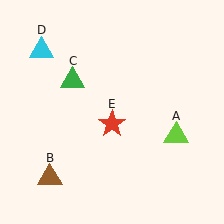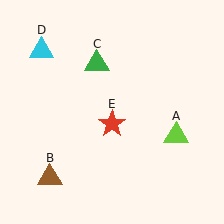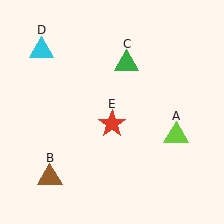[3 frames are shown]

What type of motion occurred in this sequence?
The green triangle (object C) rotated clockwise around the center of the scene.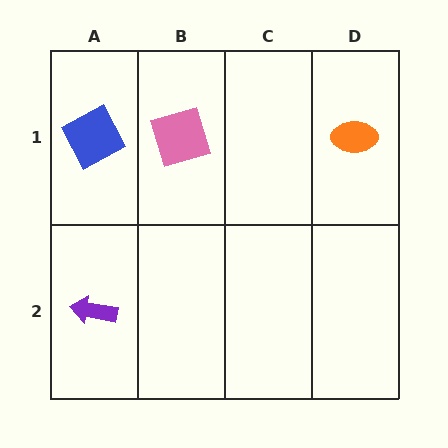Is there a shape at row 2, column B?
No, that cell is empty.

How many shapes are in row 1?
3 shapes.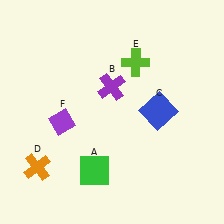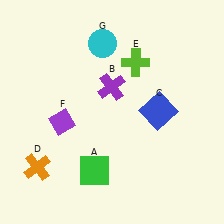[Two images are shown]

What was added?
A cyan circle (G) was added in Image 2.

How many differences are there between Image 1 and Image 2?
There is 1 difference between the two images.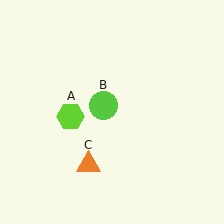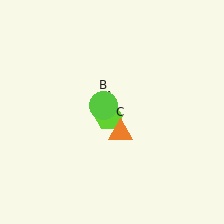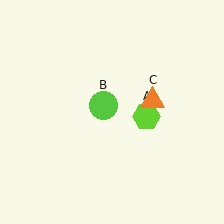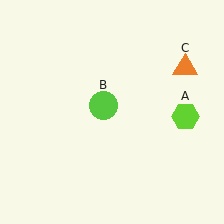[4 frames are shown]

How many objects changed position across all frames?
2 objects changed position: lime hexagon (object A), orange triangle (object C).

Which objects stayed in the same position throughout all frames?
Lime circle (object B) remained stationary.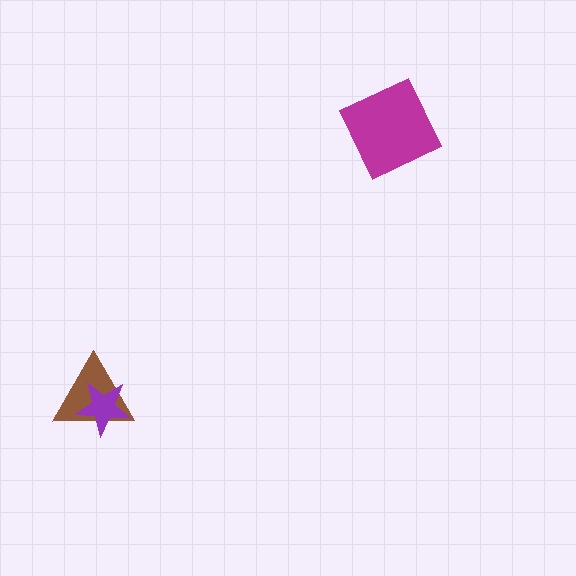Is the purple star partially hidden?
No, no other shape covers it.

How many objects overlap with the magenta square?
0 objects overlap with the magenta square.